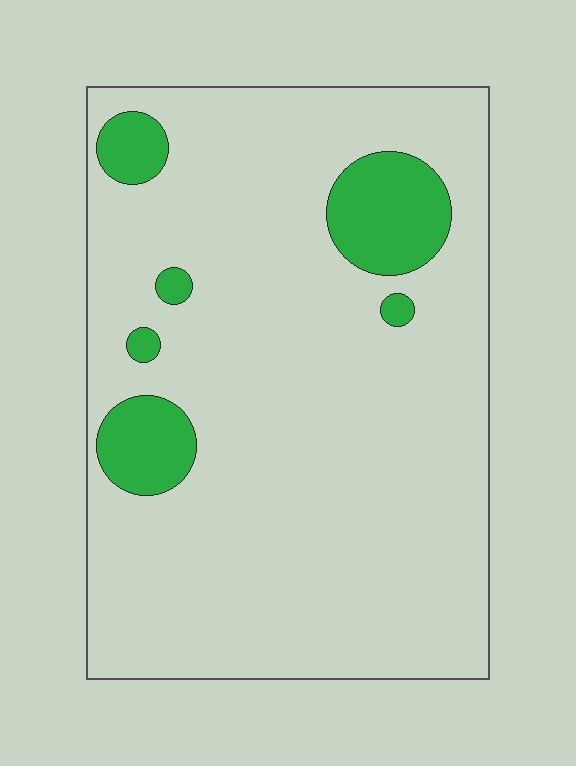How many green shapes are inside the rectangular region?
6.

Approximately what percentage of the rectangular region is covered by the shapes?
Approximately 10%.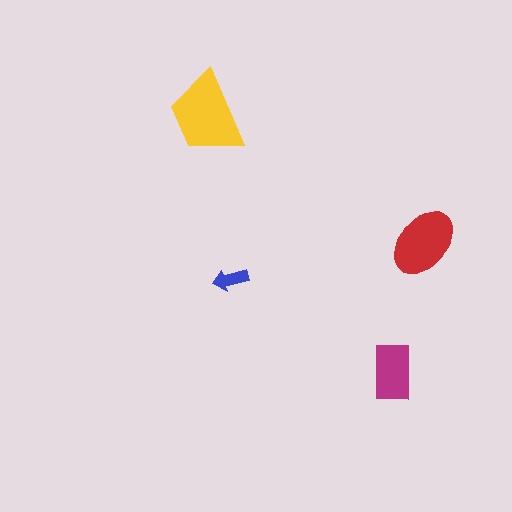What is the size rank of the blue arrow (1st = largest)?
4th.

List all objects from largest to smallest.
The yellow trapezoid, the red ellipse, the magenta rectangle, the blue arrow.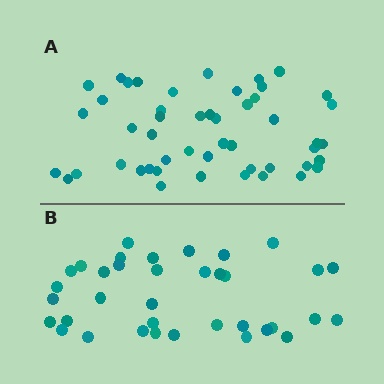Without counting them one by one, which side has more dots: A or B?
Region A (the top region) has more dots.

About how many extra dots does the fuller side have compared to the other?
Region A has approximately 15 more dots than region B.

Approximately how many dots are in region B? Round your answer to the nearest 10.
About 40 dots. (The exact count is 36, which rounds to 40.)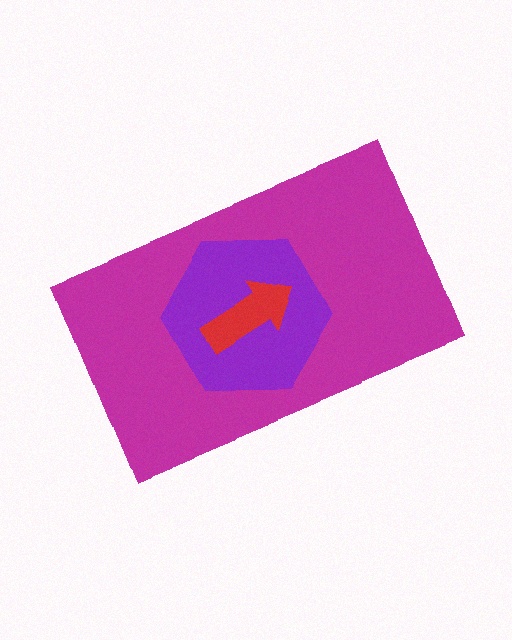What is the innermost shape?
The red arrow.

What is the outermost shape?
The magenta rectangle.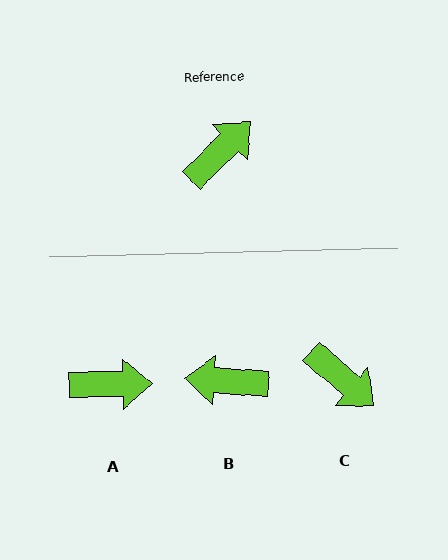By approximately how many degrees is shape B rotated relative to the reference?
Approximately 132 degrees counter-clockwise.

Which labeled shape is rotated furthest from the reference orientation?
B, about 132 degrees away.